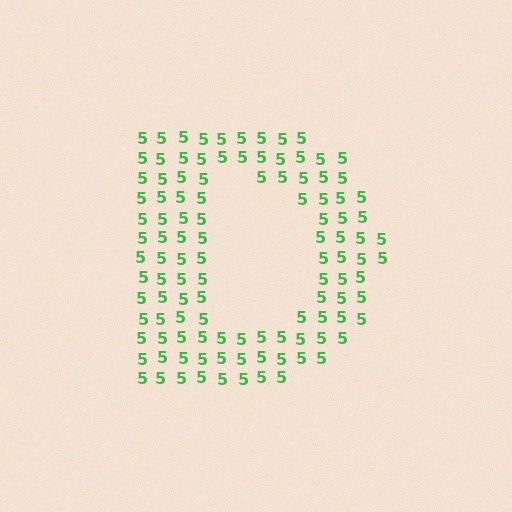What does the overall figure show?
The overall figure shows the letter D.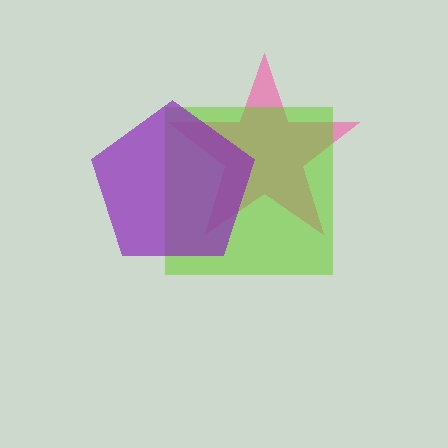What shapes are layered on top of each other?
The layered shapes are: a pink star, a lime square, a purple pentagon.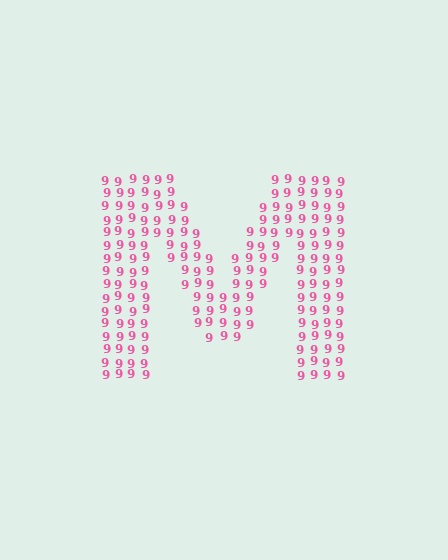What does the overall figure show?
The overall figure shows the letter M.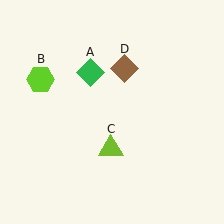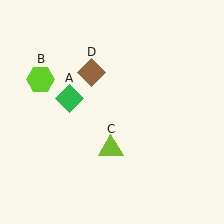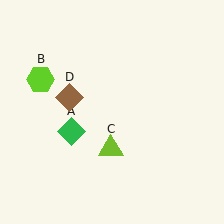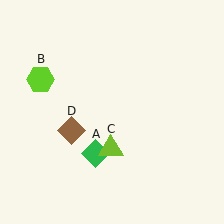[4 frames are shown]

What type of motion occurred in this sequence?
The green diamond (object A), brown diamond (object D) rotated counterclockwise around the center of the scene.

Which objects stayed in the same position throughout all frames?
Lime hexagon (object B) and lime triangle (object C) remained stationary.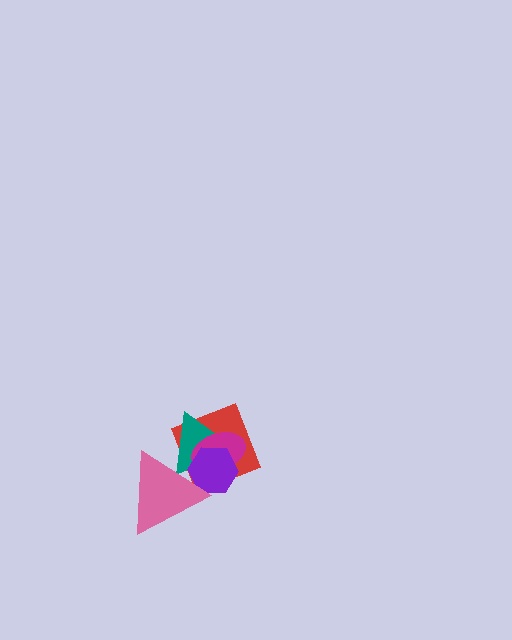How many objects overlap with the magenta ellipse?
3 objects overlap with the magenta ellipse.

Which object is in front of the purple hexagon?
The pink triangle is in front of the purple hexagon.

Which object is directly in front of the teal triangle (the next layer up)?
The magenta ellipse is directly in front of the teal triangle.